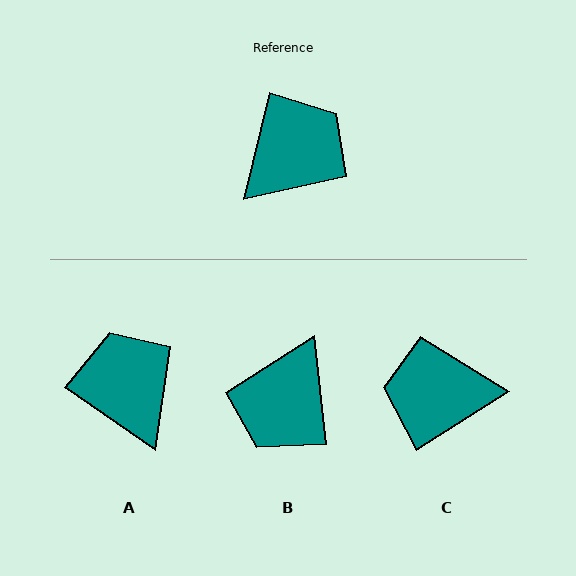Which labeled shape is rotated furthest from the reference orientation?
B, about 160 degrees away.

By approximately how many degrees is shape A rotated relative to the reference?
Approximately 69 degrees counter-clockwise.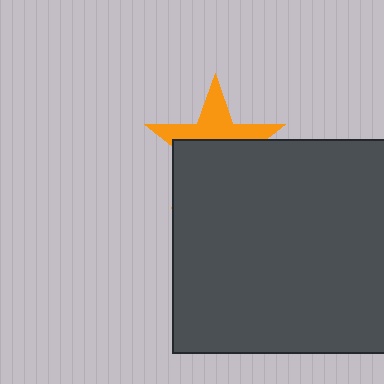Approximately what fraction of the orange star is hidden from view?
Roughly 57% of the orange star is hidden behind the dark gray square.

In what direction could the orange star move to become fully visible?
The orange star could move up. That would shift it out from behind the dark gray square entirely.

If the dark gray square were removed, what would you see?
You would see the complete orange star.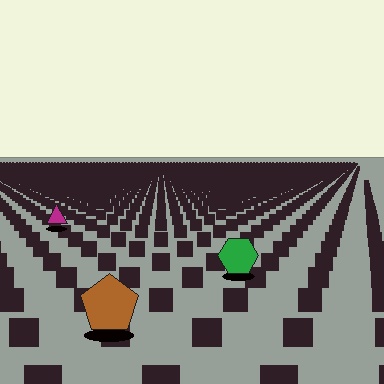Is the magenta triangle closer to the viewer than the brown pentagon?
No. The brown pentagon is closer — you can tell from the texture gradient: the ground texture is coarser near it.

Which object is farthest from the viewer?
The magenta triangle is farthest from the viewer. It appears smaller and the ground texture around it is denser.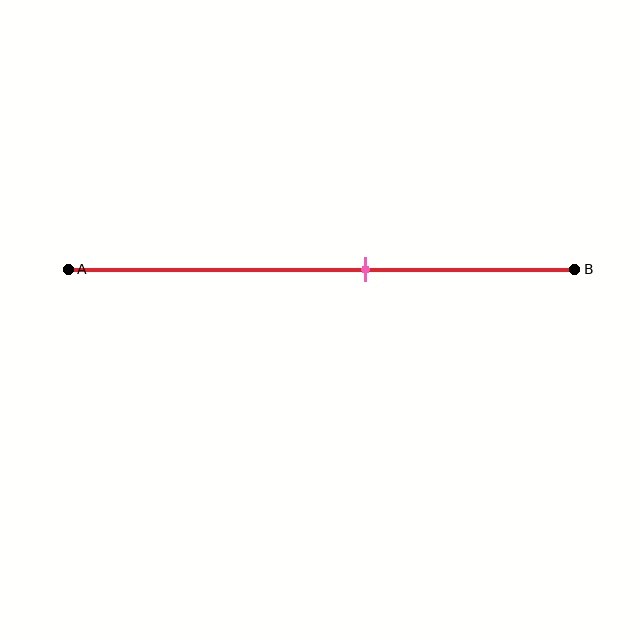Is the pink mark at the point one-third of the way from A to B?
No, the mark is at about 60% from A, not at the 33% one-third point.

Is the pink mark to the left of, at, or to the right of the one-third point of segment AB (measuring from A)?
The pink mark is to the right of the one-third point of segment AB.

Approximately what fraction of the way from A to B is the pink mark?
The pink mark is approximately 60% of the way from A to B.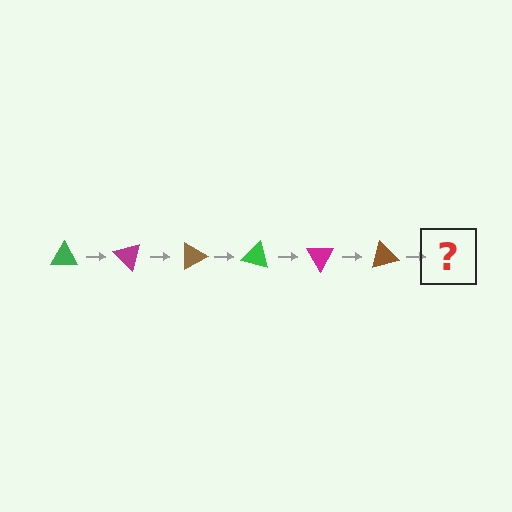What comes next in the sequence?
The next element should be a green triangle, rotated 270 degrees from the start.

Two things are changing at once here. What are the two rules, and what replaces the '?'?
The two rules are that it rotates 45 degrees each step and the color cycles through green, magenta, and brown. The '?' should be a green triangle, rotated 270 degrees from the start.